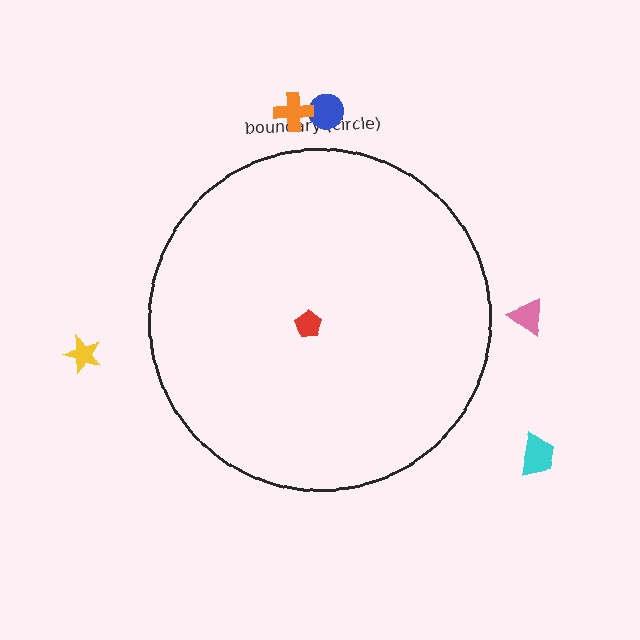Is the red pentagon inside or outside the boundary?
Inside.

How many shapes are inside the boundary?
1 inside, 5 outside.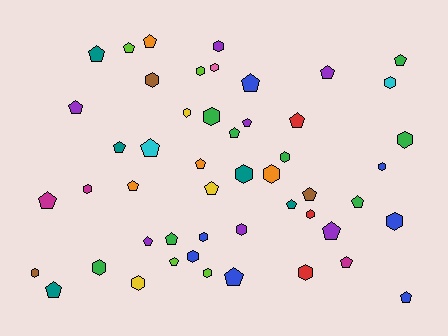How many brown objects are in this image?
There are 3 brown objects.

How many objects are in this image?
There are 50 objects.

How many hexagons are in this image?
There are 23 hexagons.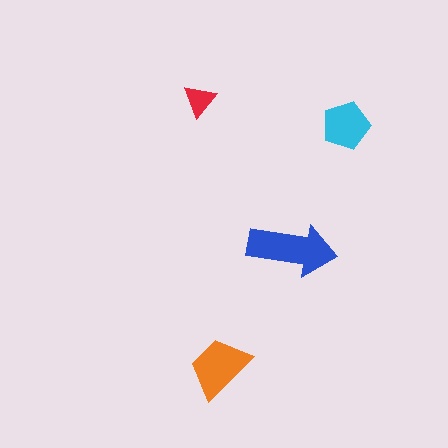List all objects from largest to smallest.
The blue arrow, the orange trapezoid, the cyan pentagon, the red triangle.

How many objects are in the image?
There are 4 objects in the image.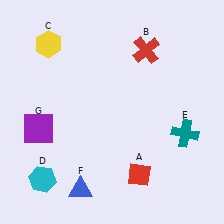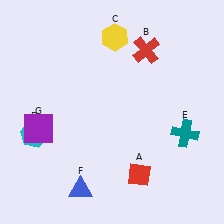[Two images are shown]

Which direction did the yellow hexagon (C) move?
The yellow hexagon (C) moved right.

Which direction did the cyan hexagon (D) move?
The cyan hexagon (D) moved up.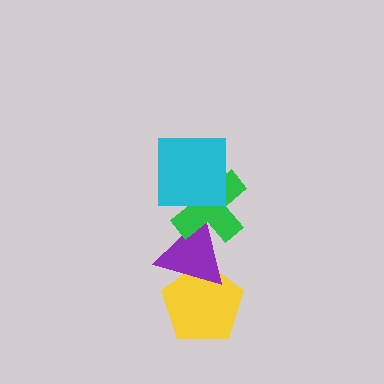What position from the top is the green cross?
The green cross is 2nd from the top.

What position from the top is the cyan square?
The cyan square is 1st from the top.